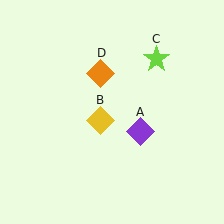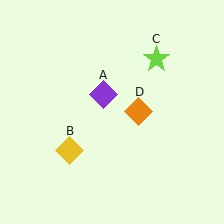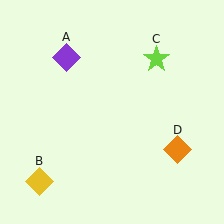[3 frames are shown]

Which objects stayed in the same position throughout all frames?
Lime star (object C) remained stationary.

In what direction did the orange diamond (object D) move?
The orange diamond (object D) moved down and to the right.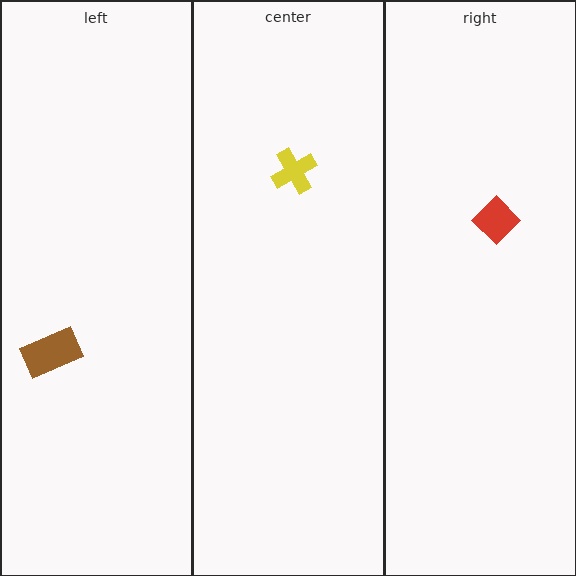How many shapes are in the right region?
1.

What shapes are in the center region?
The yellow cross.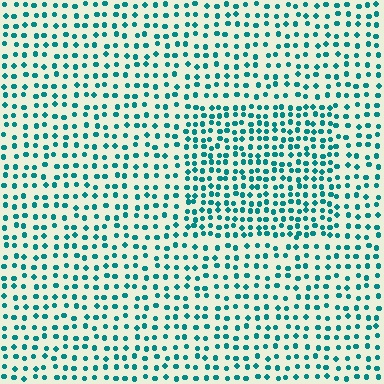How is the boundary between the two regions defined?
The boundary is defined by a change in element density (approximately 1.6x ratio). All elements are the same color, size, and shape.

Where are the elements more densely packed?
The elements are more densely packed inside the rectangle boundary.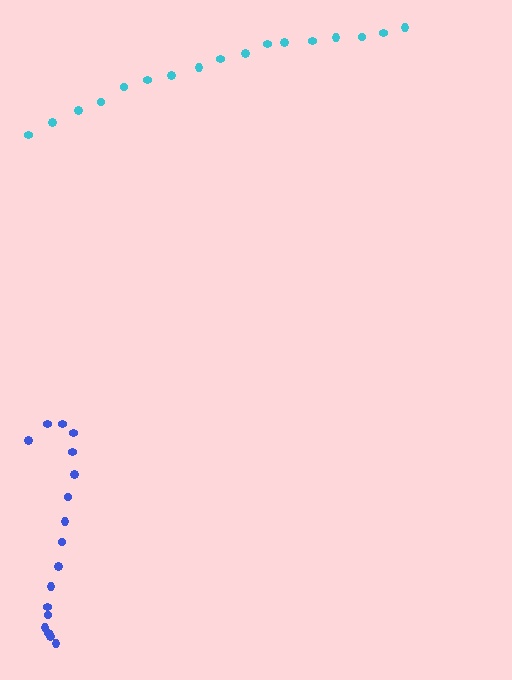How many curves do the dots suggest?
There are 2 distinct paths.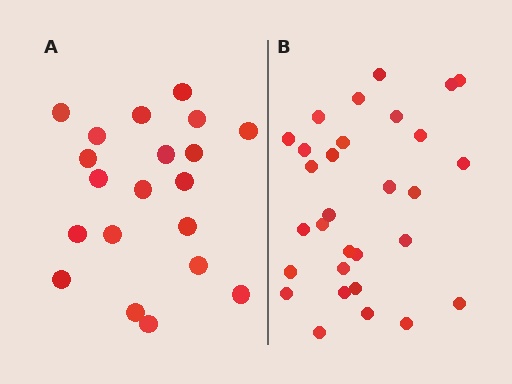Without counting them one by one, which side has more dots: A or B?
Region B (the right region) has more dots.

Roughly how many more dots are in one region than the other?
Region B has roughly 10 or so more dots than region A.